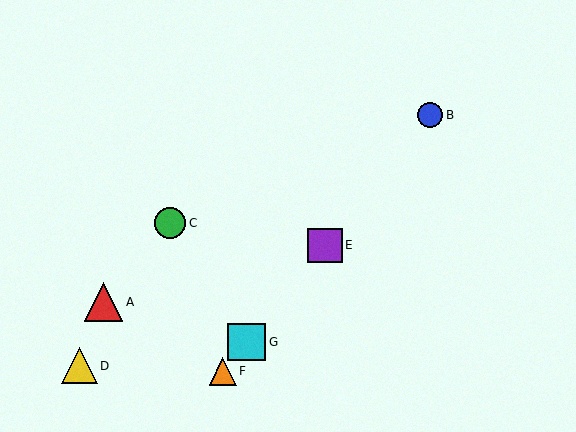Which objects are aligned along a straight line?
Objects B, E, F, G are aligned along a straight line.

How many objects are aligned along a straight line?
4 objects (B, E, F, G) are aligned along a straight line.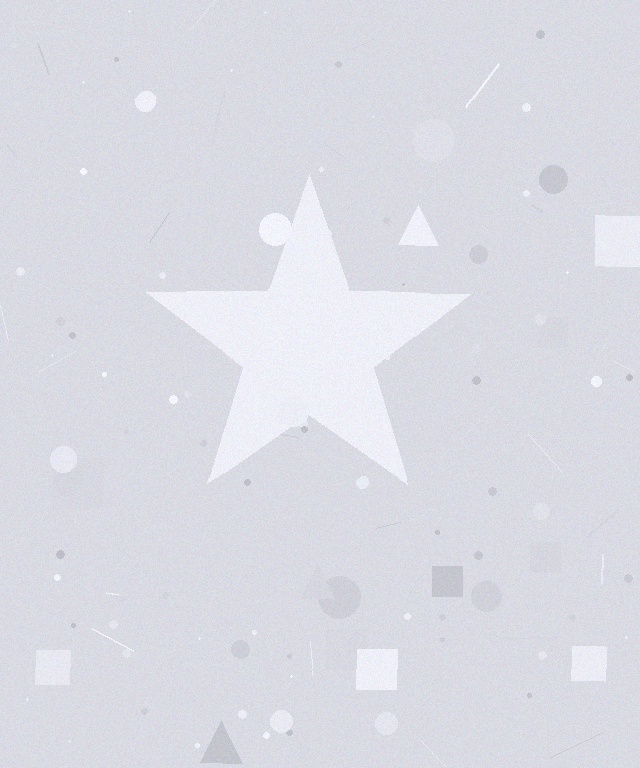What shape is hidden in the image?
A star is hidden in the image.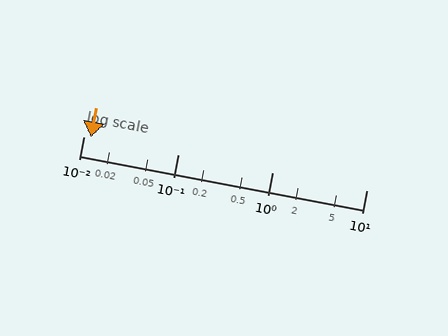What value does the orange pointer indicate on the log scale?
The pointer indicates approximately 0.012.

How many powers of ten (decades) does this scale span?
The scale spans 3 decades, from 0.01 to 10.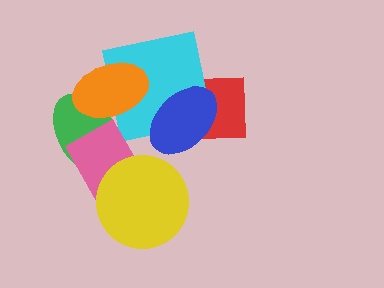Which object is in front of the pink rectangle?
The yellow circle is in front of the pink rectangle.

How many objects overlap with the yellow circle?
1 object overlaps with the yellow circle.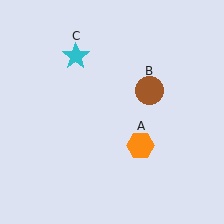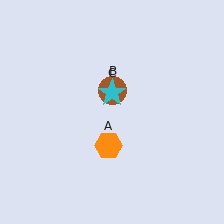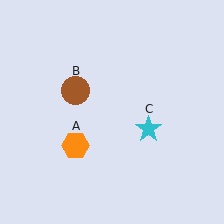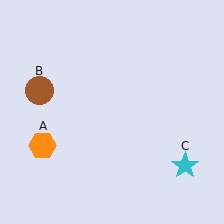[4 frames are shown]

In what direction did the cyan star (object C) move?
The cyan star (object C) moved down and to the right.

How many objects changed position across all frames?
3 objects changed position: orange hexagon (object A), brown circle (object B), cyan star (object C).